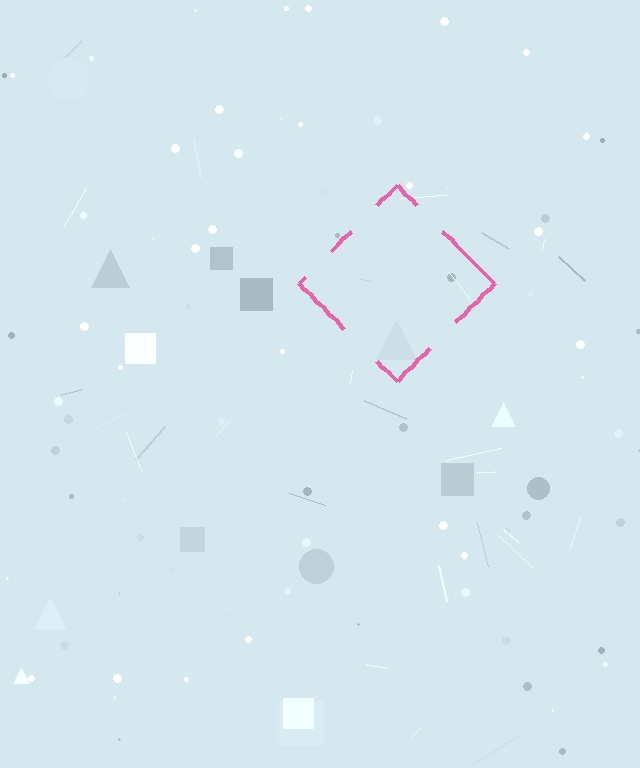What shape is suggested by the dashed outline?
The dashed outline suggests a diamond.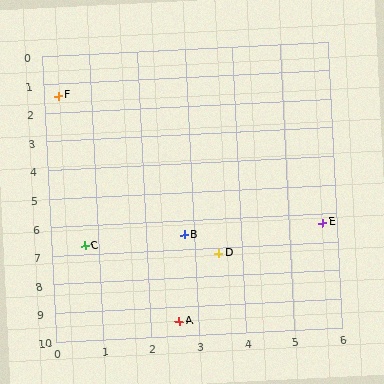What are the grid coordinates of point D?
Point D is at approximately (3.5, 7.2).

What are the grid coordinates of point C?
Point C is at approximately (0.7, 6.7).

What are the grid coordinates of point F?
Point F is at approximately (0.3, 1.4).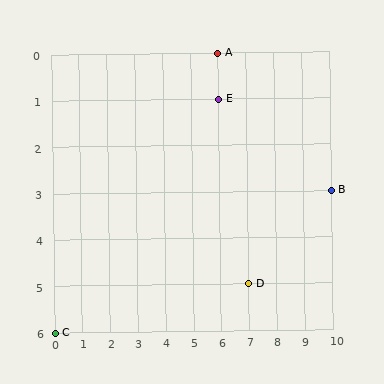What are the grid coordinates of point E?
Point E is at grid coordinates (6, 1).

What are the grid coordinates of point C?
Point C is at grid coordinates (0, 6).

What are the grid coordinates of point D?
Point D is at grid coordinates (7, 5).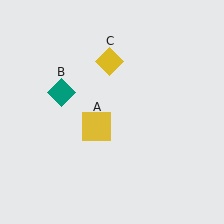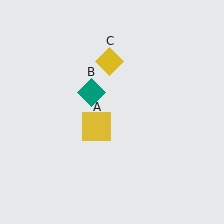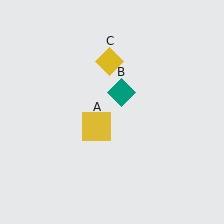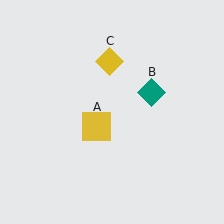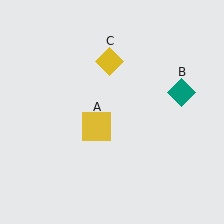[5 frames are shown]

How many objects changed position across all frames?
1 object changed position: teal diamond (object B).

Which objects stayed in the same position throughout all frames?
Yellow square (object A) and yellow diamond (object C) remained stationary.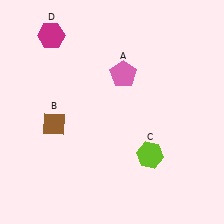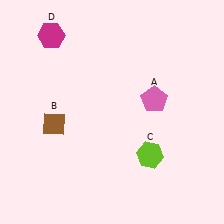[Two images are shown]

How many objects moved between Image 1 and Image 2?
1 object moved between the two images.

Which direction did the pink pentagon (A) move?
The pink pentagon (A) moved right.